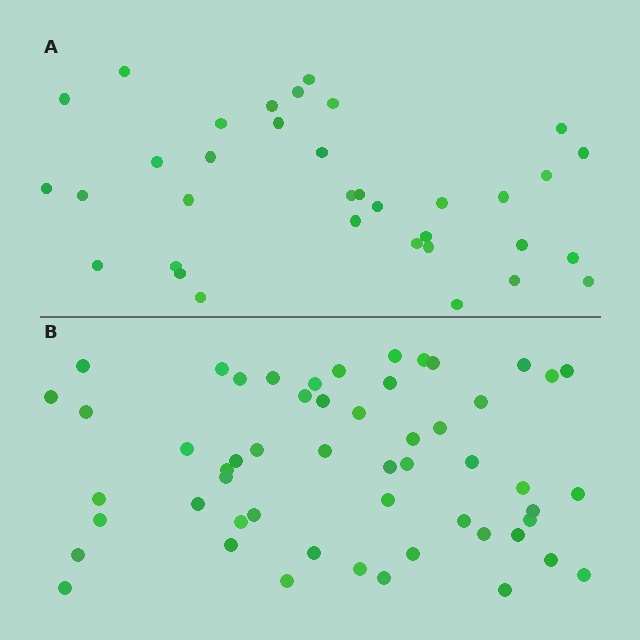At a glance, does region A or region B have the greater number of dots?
Region B (the bottom region) has more dots.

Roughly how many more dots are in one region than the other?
Region B has approximately 20 more dots than region A.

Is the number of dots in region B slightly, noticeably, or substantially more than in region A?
Region B has substantially more. The ratio is roughly 1.5 to 1.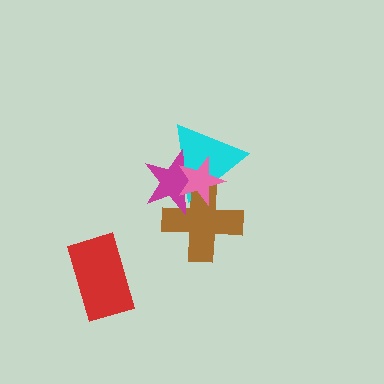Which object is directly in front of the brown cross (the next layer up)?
The magenta star is directly in front of the brown cross.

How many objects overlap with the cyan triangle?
3 objects overlap with the cyan triangle.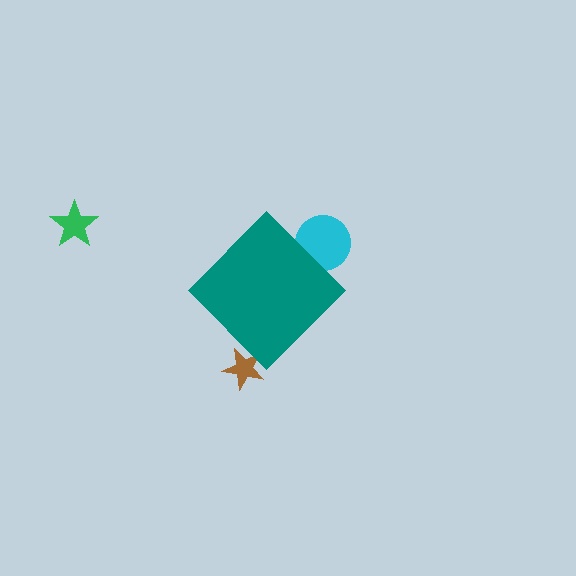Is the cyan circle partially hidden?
Yes, the cyan circle is partially hidden behind the teal diamond.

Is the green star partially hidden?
No, the green star is fully visible.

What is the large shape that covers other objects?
A teal diamond.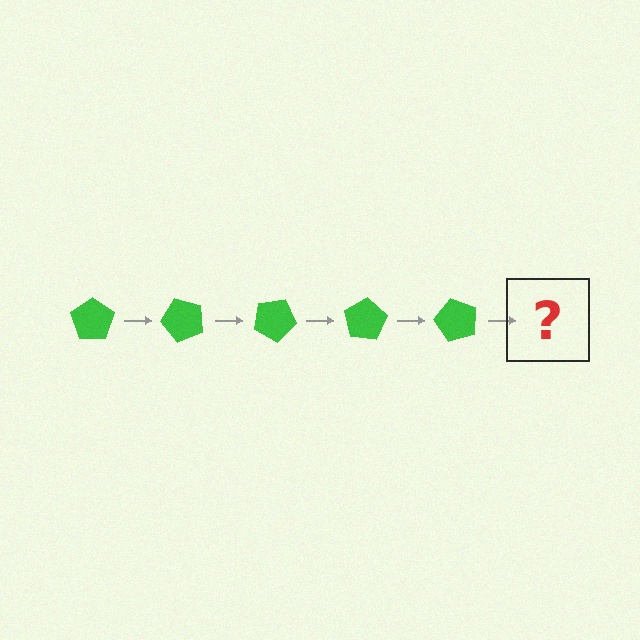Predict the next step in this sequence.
The next step is a green pentagon rotated 250 degrees.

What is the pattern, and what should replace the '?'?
The pattern is that the pentagon rotates 50 degrees each step. The '?' should be a green pentagon rotated 250 degrees.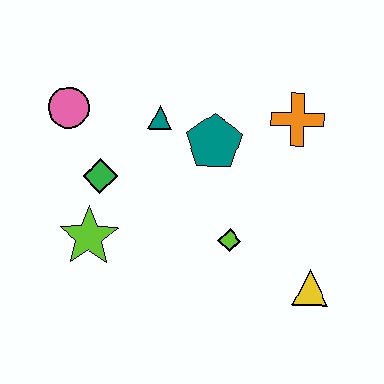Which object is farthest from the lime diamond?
The pink circle is farthest from the lime diamond.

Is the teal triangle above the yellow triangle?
Yes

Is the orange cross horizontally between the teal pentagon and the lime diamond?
No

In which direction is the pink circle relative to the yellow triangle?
The pink circle is to the left of the yellow triangle.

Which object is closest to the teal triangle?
The teal pentagon is closest to the teal triangle.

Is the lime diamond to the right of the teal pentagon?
Yes